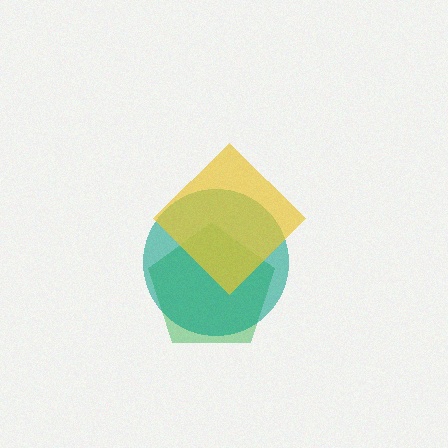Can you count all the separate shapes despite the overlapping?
Yes, there are 3 separate shapes.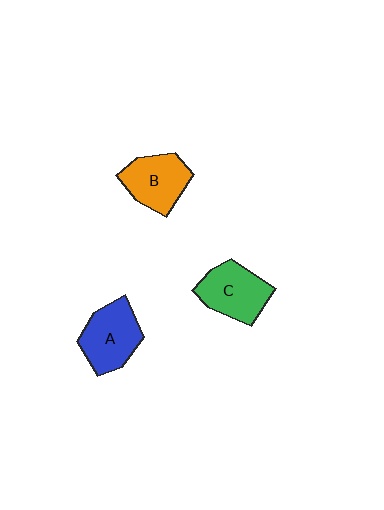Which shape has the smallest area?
Shape B (orange).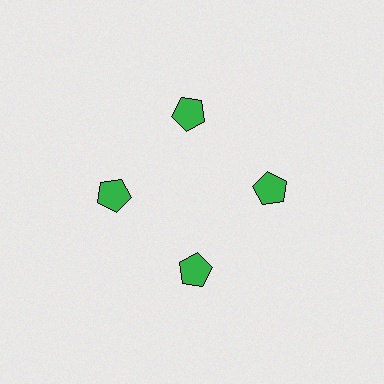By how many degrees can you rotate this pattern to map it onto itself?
The pattern maps onto itself every 90 degrees of rotation.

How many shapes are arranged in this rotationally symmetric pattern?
There are 4 shapes, arranged in 4 groups of 1.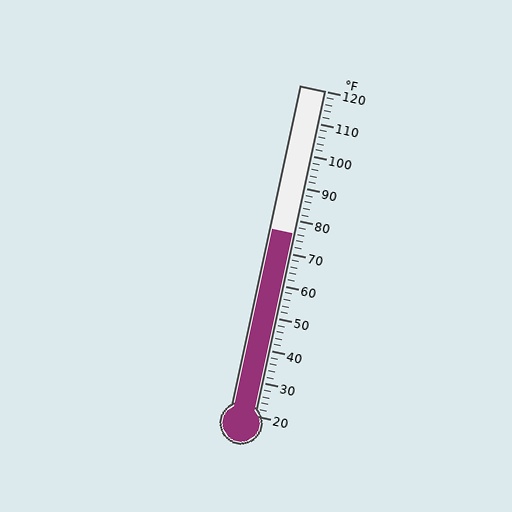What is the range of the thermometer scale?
The thermometer scale ranges from 20°F to 120°F.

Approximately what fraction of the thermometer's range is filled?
The thermometer is filled to approximately 55% of its range.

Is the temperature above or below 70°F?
The temperature is above 70°F.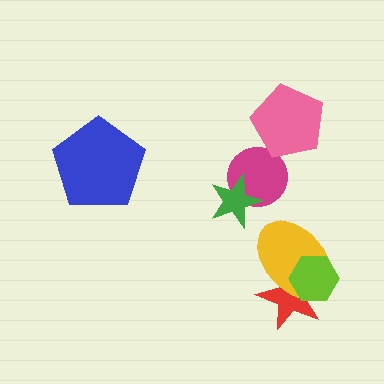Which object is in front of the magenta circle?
The green star is in front of the magenta circle.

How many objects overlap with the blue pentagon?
0 objects overlap with the blue pentagon.